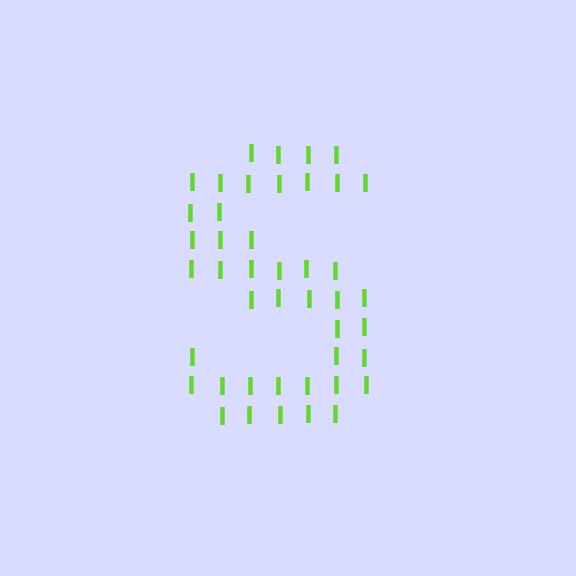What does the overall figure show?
The overall figure shows the letter S.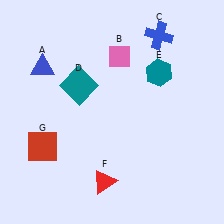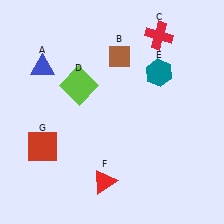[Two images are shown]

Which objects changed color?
B changed from pink to brown. C changed from blue to red. D changed from teal to lime.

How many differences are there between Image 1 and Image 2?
There are 3 differences between the two images.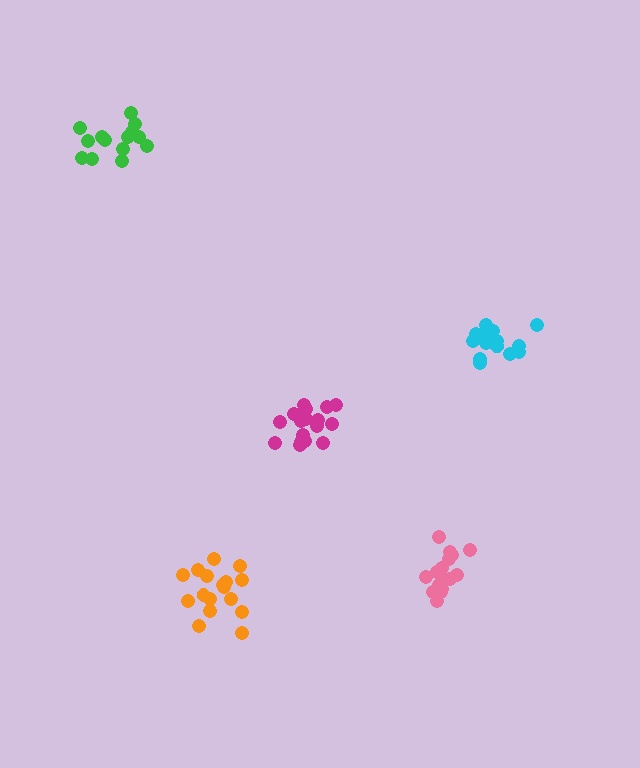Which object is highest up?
The green cluster is topmost.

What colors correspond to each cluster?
The clusters are colored: orange, cyan, pink, magenta, green.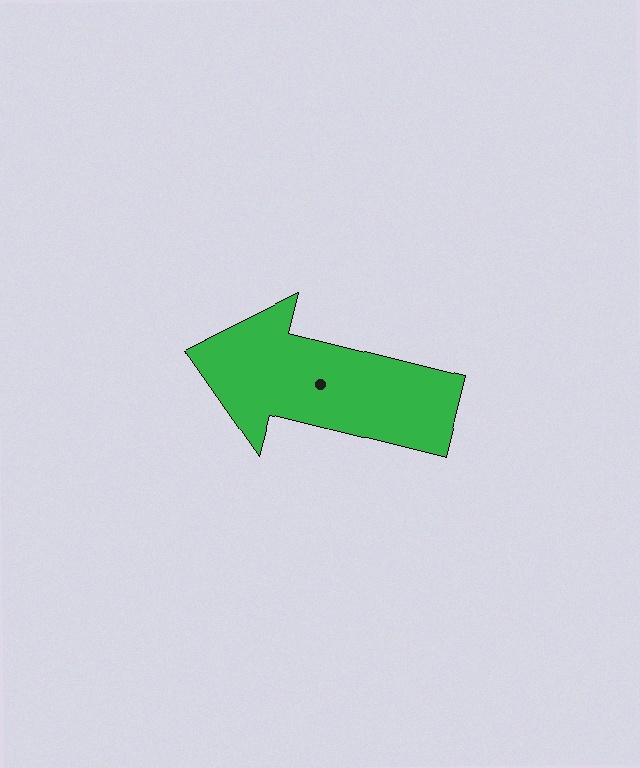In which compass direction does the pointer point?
West.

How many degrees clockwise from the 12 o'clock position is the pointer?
Approximately 284 degrees.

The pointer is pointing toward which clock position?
Roughly 9 o'clock.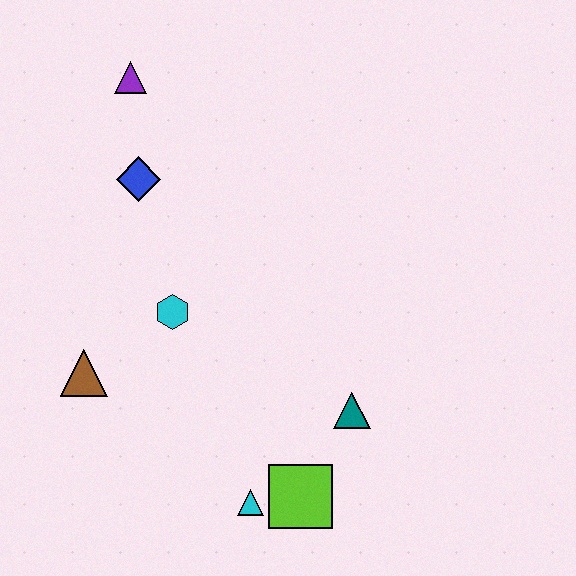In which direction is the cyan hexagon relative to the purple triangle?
The cyan hexagon is below the purple triangle.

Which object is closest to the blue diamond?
The purple triangle is closest to the blue diamond.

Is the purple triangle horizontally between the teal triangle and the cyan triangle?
No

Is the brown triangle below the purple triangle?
Yes